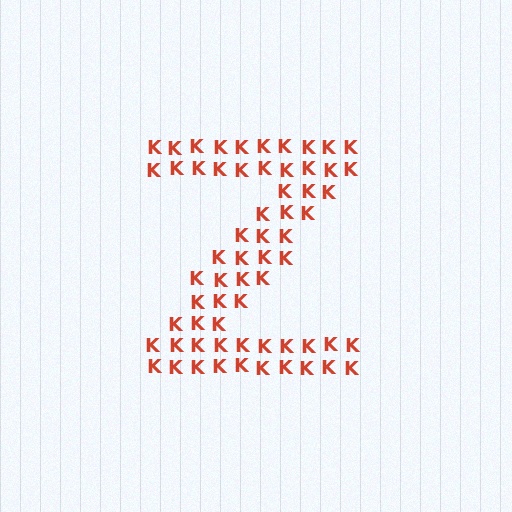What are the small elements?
The small elements are letter K's.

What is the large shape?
The large shape is the letter Z.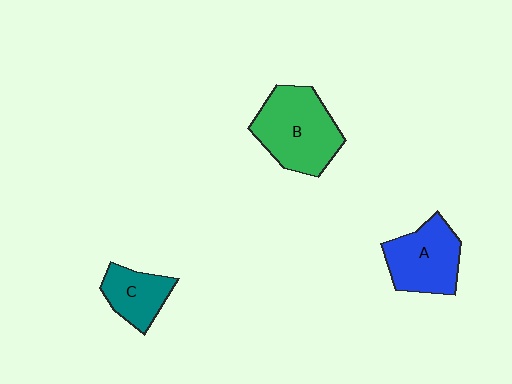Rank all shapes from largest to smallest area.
From largest to smallest: B (green), A (blue), C (teal).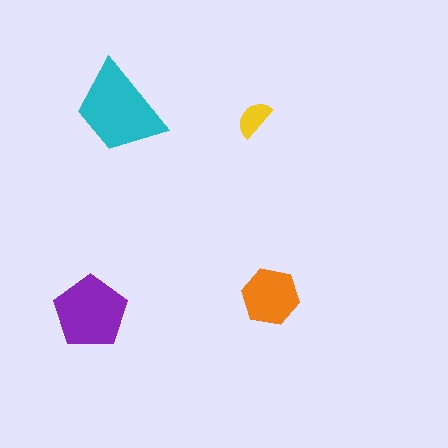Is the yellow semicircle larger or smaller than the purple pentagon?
Smaller.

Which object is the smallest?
The yellow semicircle.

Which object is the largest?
The cyan trapezoid.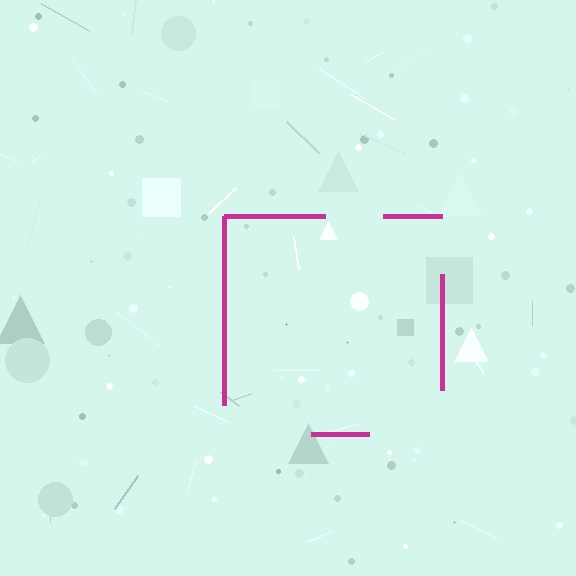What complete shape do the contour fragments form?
The contour fragments form a square.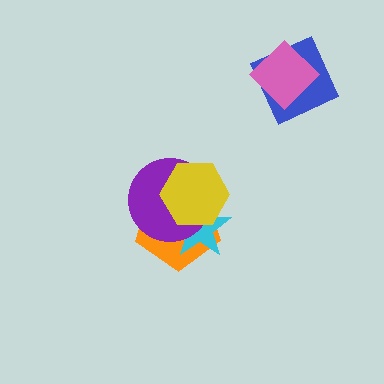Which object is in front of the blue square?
The pink diamond is in front of the blue square.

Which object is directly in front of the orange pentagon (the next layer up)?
The cyan star is directly in front of the orange pentagon.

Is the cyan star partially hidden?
Yes, it is partially covered by another shape.